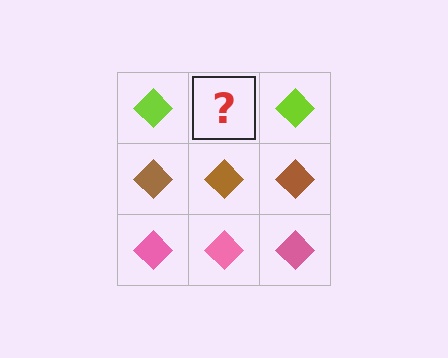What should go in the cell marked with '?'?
The missing cell should contain a lime diamond.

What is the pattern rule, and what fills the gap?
The rule is that each row has a consistent color. The gap should be filled with a lime diamond.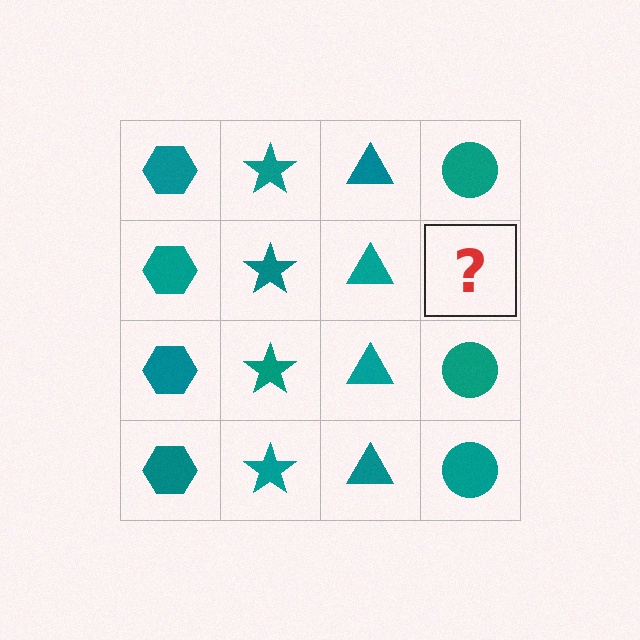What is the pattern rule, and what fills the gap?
The rule is that each column has a consistent shape. The gap should be filled with a teal circle.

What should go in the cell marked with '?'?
The missing cell should contain a teal circle.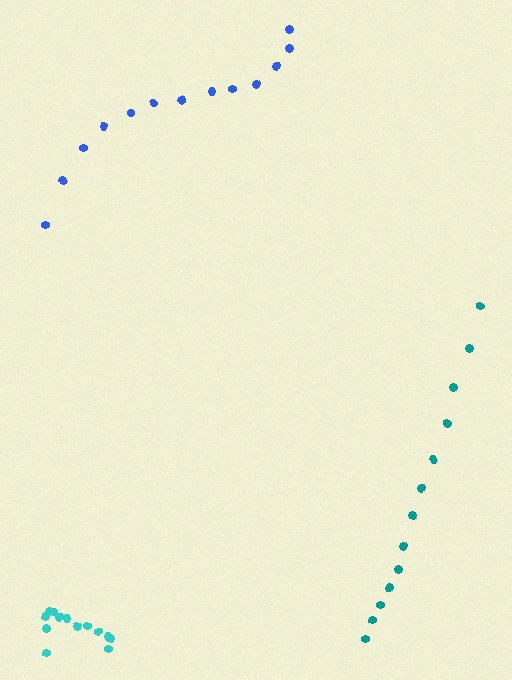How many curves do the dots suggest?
There are 3 distinct paths.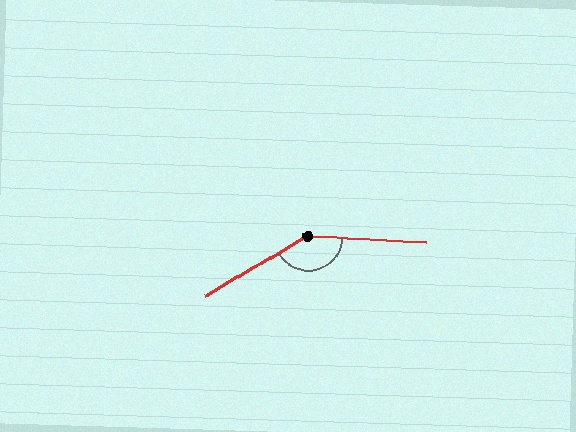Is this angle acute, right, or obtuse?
It is obtuse.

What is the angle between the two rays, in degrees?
Approximately 147 degrees.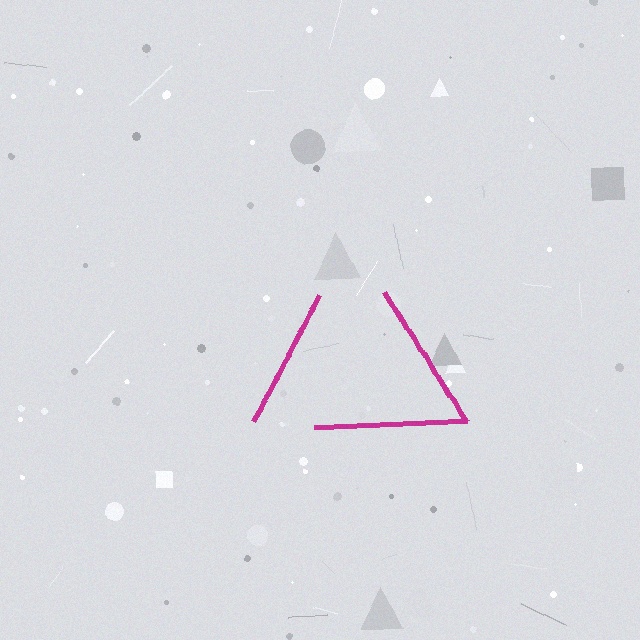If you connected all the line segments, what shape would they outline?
They would outline a triangle.